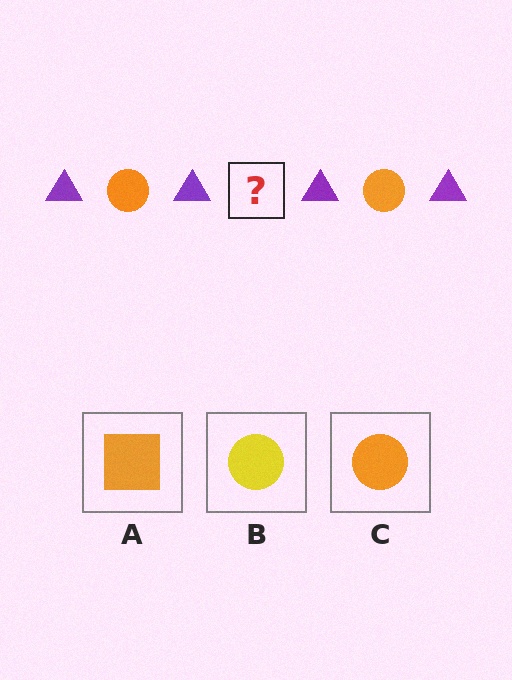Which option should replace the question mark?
Option C.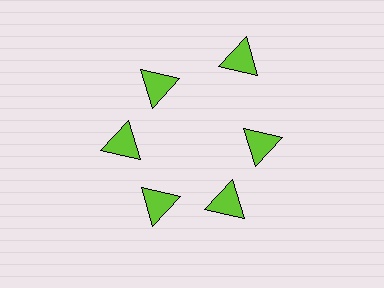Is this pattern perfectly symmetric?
No. The 6 lime triangles are arranged in a ring, but one element near the 1 o'clock position is pushed outward from the center, breaking the 6-fold rotational symmetry.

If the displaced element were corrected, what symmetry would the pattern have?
It would have 6-fold rotational symmetry — the pattern would map onto itself every 60 degrees.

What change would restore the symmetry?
The symmetry would be restored by moving it inward, back onto the ring so that all 6 triangles sit at equal angles and equal distance from the center.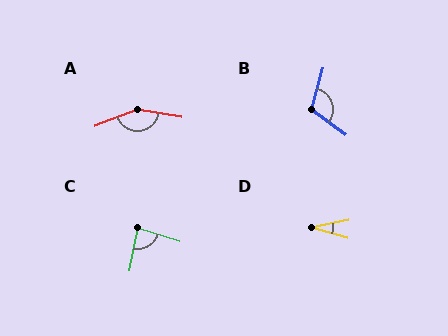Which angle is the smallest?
D, at approximately 28 degrees.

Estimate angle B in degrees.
Approximately 111 degrees.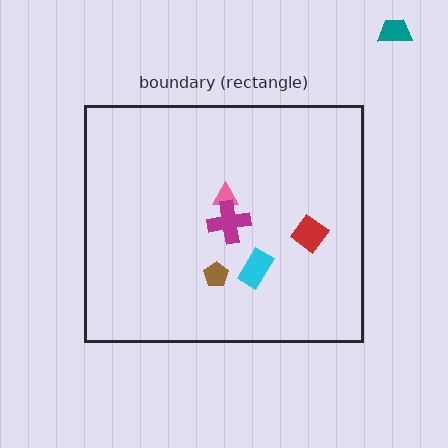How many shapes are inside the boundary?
5 inside, 1 outside.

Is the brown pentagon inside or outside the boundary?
Inside.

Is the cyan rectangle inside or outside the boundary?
Inside.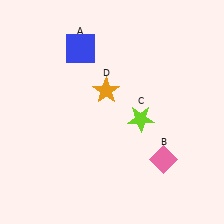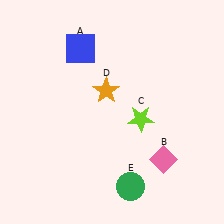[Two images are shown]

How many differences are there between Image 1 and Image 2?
There is 1 difference between the two images.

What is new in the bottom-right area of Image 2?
A green circle (E) was added in the bottom-right area of Image 2.